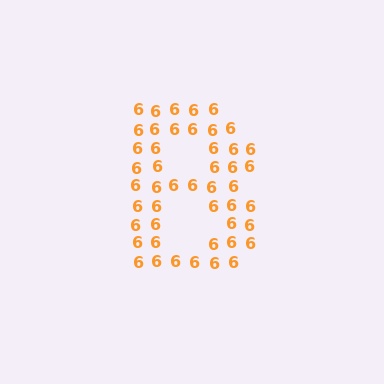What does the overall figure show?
The overall figure shows the letter B.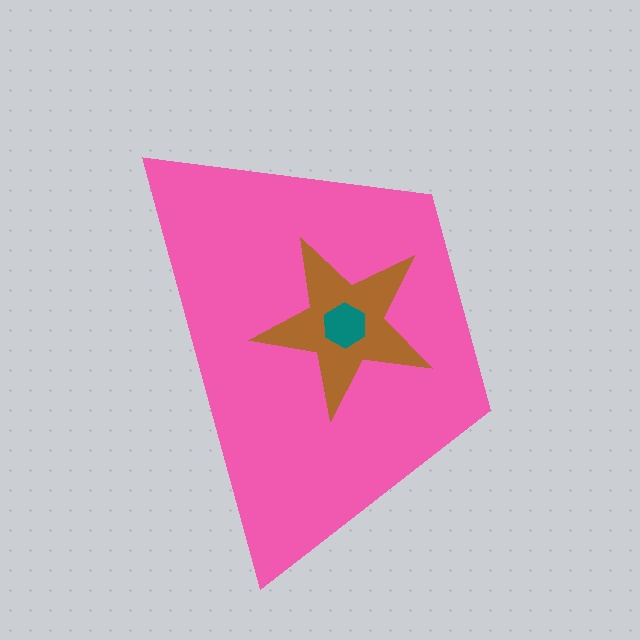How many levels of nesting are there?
3.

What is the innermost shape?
The teal hexagon.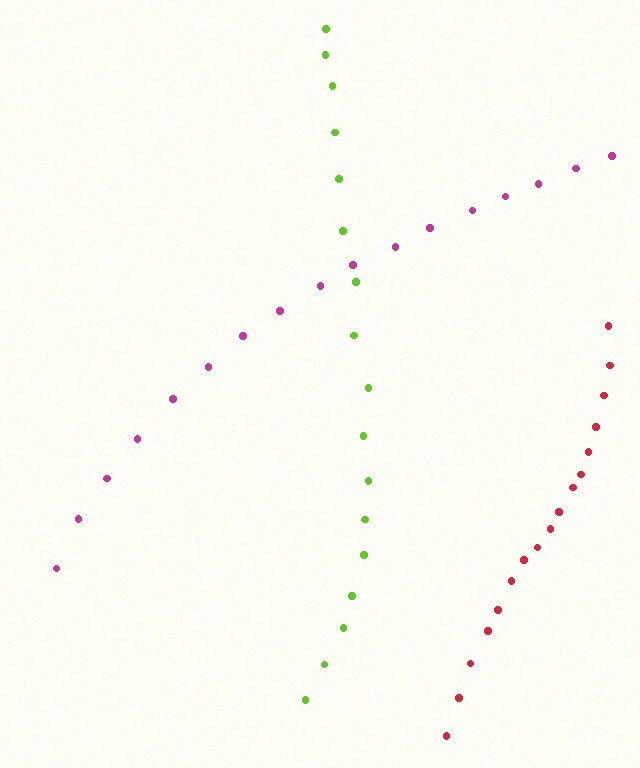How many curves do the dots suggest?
There are 3 distinct paths.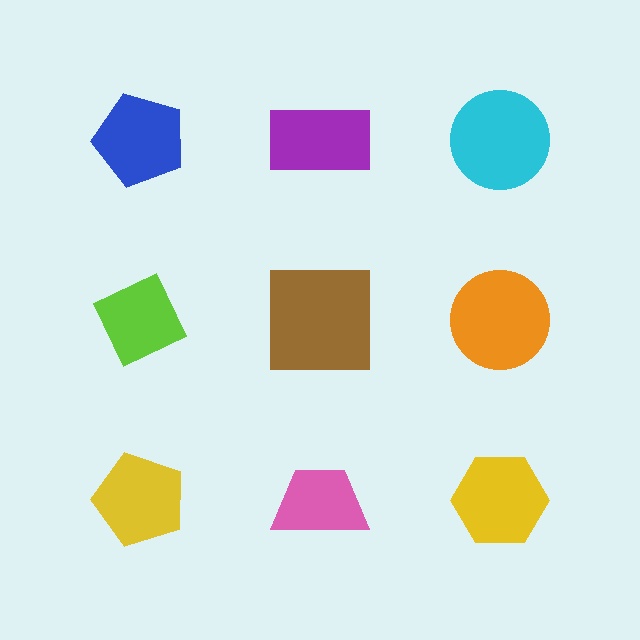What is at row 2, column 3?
An orange circle.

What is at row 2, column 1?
A lime diamond.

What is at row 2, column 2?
A brown square.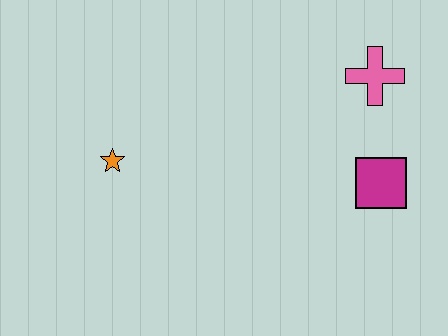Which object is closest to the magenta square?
The pink cross is closest to the magenta square.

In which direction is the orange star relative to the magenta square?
The orange star is to the left of the magenta square.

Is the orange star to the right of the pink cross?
No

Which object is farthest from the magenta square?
The orange star is farthest from the magenta square.